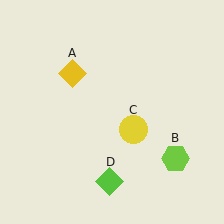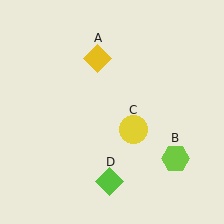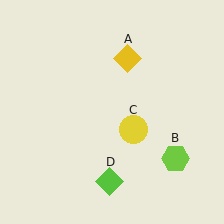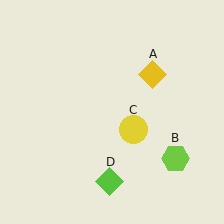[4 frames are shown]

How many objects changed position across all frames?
1 object changed position: yellow diamond (object A).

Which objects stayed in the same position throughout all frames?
Lime hexagon (object B) and yellow circle (object C) and lime diamond (object D) remained stationary.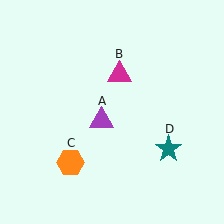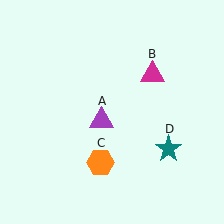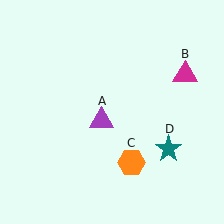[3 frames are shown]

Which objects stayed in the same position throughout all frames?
Purple triangle (object A) and teal star (object D) remained stationary.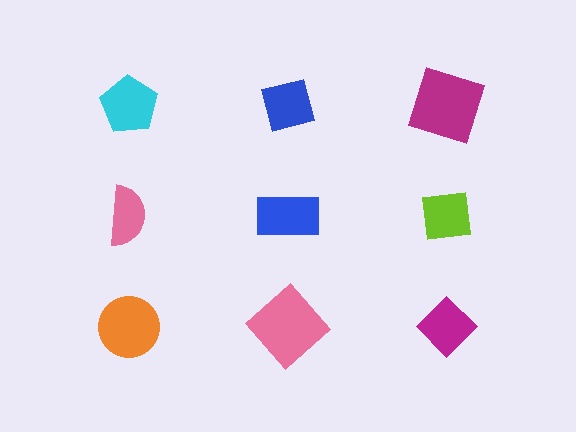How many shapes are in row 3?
3 shapes.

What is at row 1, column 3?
A magenta square.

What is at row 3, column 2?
A pink diamond.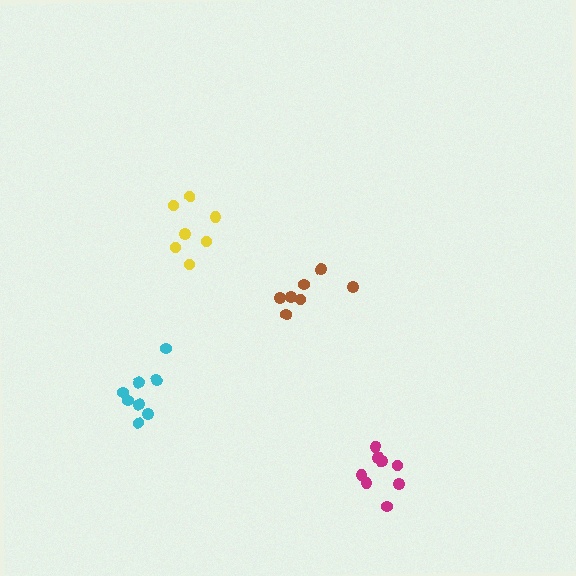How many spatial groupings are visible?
There are 4 spatial groupings.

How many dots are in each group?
Group 1: 8 dots, Group 2: 8 dots, Group 3: 7 dots, Group 4: 7 dots (30 total).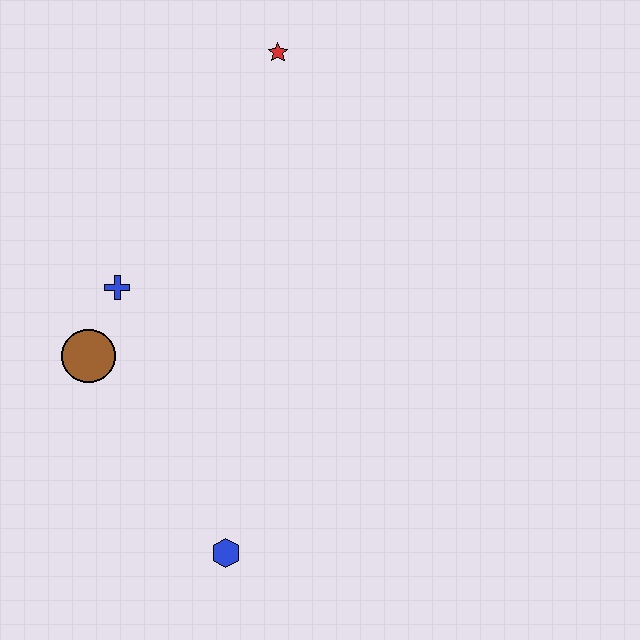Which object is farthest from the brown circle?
The red star is farthest from the brown circle.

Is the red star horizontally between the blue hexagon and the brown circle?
No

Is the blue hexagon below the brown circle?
Yes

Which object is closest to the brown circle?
The blue cross is closest to the brown circle.